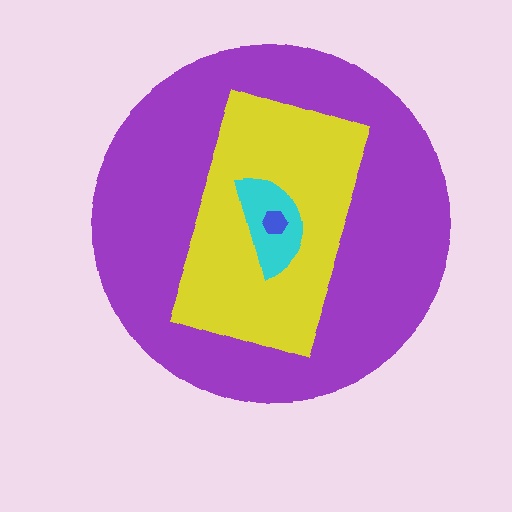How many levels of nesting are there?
4.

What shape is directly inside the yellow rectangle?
The cyan semicircle.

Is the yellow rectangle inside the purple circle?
Yes.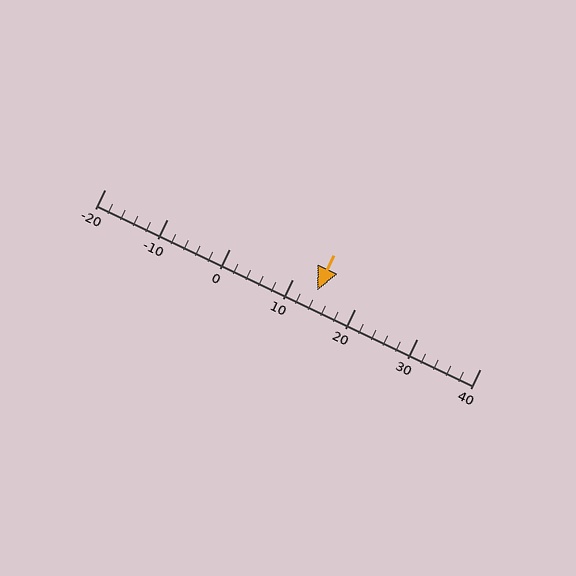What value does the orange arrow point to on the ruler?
The orange arrow points to approximately 14.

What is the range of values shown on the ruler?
The ruler shows values from -20 to 40.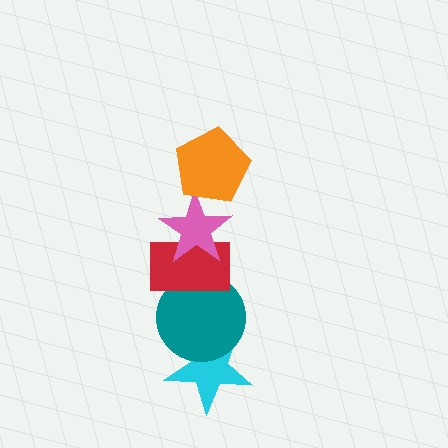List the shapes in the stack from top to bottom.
From top to bottom: the orange pentagon, the pink star, the red rectangle, the teal circle, the cyan star.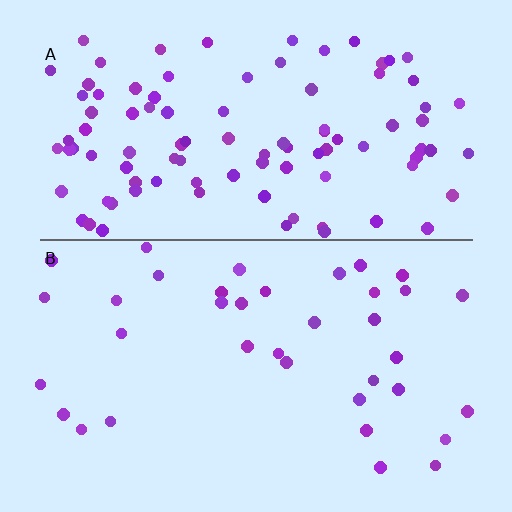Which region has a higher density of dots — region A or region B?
A (the top).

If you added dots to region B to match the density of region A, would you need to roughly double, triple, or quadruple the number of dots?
Approximately triple.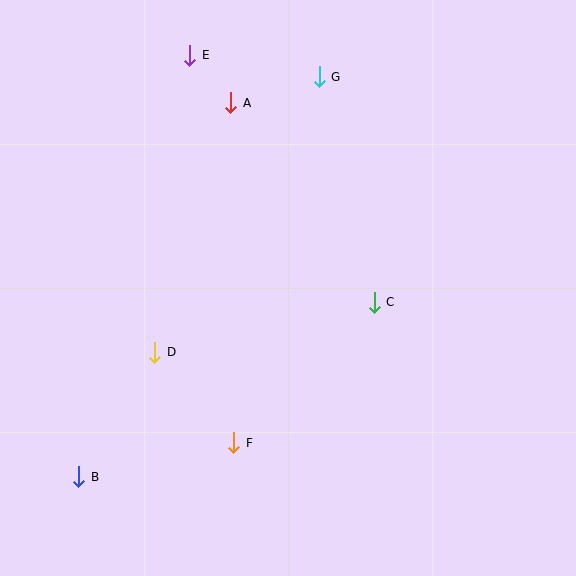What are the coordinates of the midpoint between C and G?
The midpoint between C and G is at (347, 190).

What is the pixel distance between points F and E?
The distance between F and E is 390 pixels.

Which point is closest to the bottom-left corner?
Point B is closest to the bottom-left corner.